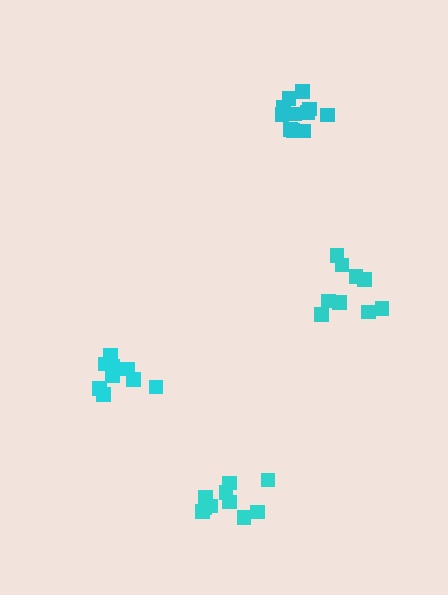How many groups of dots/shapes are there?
There are 4 groups.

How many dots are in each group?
Group 1: 9 dots, Group 2: 9 dots, Group 3: 11 dots, Group 4: 10 dots (39 total).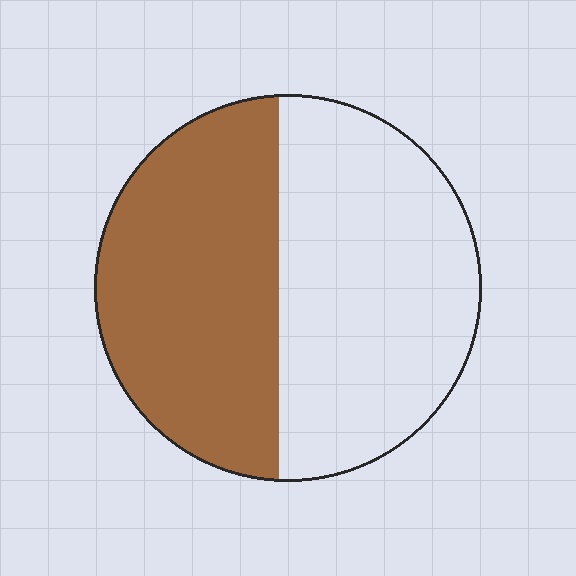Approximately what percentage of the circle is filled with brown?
Approximately 45%.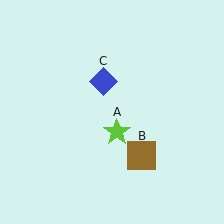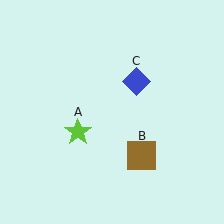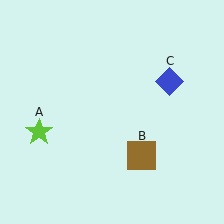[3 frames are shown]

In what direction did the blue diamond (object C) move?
The blue diamond (object C) moved right.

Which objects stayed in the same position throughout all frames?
Brown square (object B) remained stationary.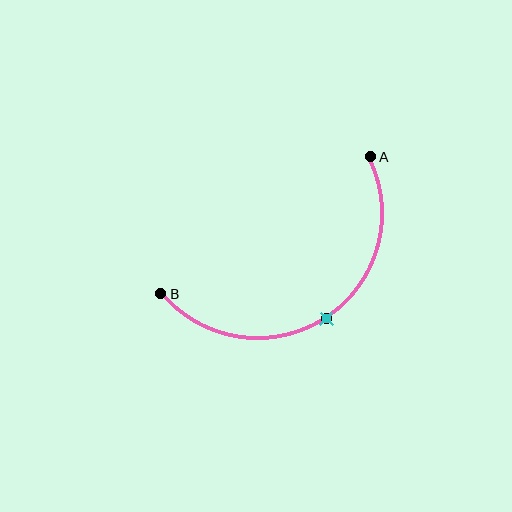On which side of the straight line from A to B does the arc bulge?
The arc bulges below the straight line connecting A and B.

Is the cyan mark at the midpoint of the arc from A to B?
Yes. The cyan mark lies on the arc at equal arc-length from both A and B — it is the arc midpoint.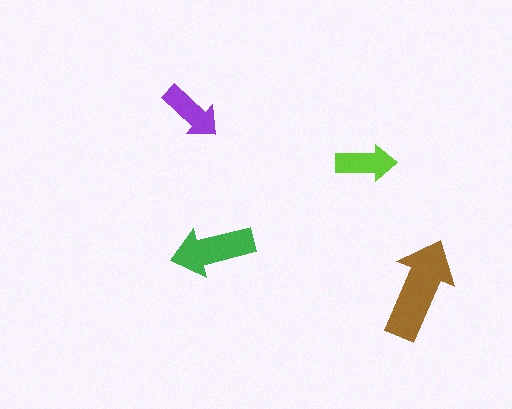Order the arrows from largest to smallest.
the brown one, the green one, the purple one, the lime one.